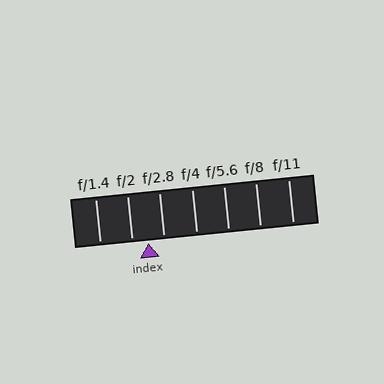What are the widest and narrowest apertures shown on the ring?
The widest aperture shown is f/1.4 and the narrowest is f/11.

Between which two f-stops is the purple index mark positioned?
The index mark is between f/2 and f/2.8.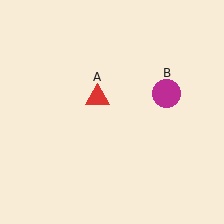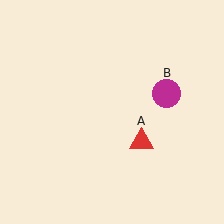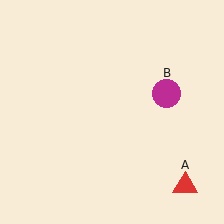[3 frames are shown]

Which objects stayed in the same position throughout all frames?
Magenta circle (object B) remained stationary.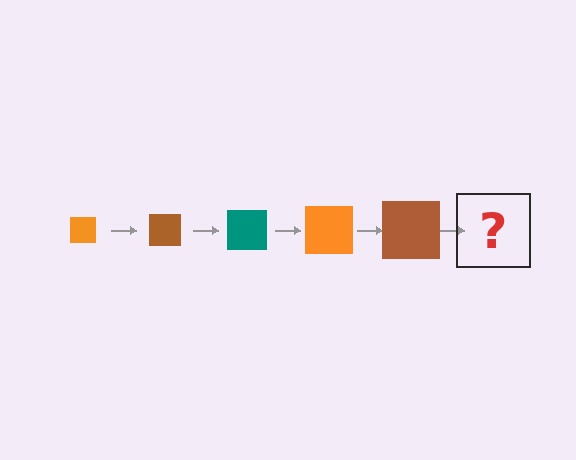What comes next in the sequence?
The next element should be a teal square, larger than the previous one.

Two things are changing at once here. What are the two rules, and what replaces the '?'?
The two rules are that the square grows larger each step and the color cycles through orange, brown, and teal. The '?' should be a teal square, larger than the previous one.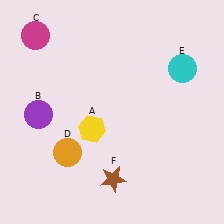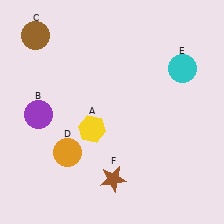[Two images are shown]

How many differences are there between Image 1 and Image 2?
There is 1 difference between the two images.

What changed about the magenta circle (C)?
In Image 1, C is magenta. In Image 2, it changed to brown.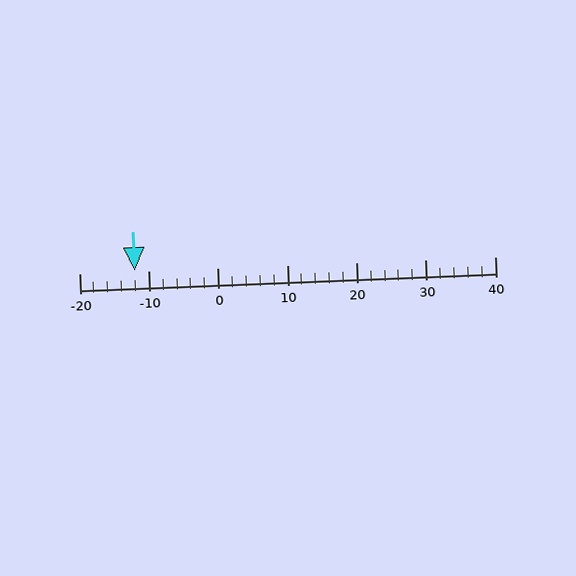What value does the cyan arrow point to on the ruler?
The cyan arrow points to approximately -12.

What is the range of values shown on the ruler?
The ruler shows values from -20 to 40.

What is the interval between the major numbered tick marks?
The major tick marks are spaced 10 units apart.